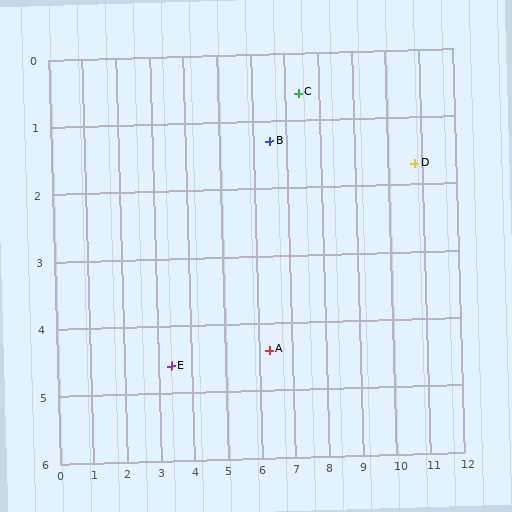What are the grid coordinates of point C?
Point C is at approximately (7.4, 0.6).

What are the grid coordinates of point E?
Point E is at approximately (3.4, 4.6).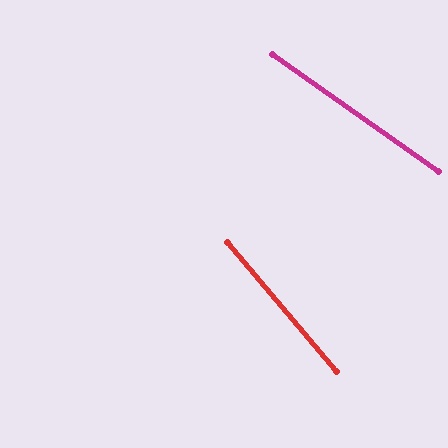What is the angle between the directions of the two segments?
Approximately 15 degrees.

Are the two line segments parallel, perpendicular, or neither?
Neither parallel nor perpendicular — they differ by about 15°.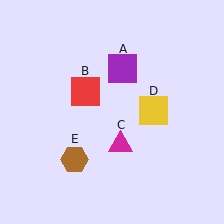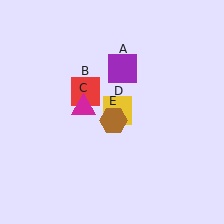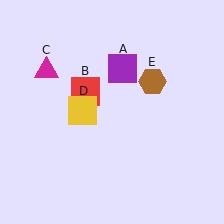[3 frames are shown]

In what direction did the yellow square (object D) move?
The yellow square (object D) moved left.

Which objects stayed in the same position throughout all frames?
Purple square (object A) and red square (object B) remained stationary.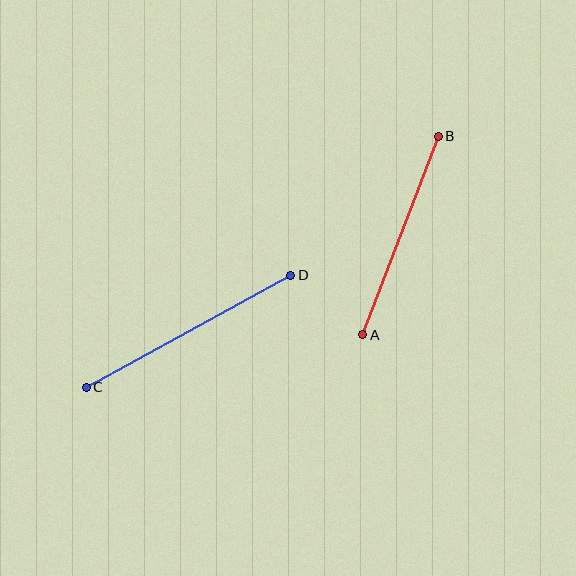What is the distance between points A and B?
The distance is approximately 213 pixels.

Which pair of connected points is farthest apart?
Points C and D are farthest apart.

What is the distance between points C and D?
The distance is approximately 233 pixels.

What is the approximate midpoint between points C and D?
The midpoint is at approximately (189, 331) pixels.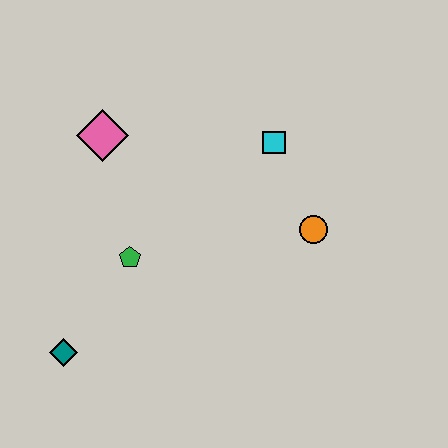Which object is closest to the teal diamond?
The green pentagon is closest to the teal diamond.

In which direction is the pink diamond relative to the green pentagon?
The pink diamond is above the green pentagon.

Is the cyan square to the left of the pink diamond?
No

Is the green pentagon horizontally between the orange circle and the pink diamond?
Yes